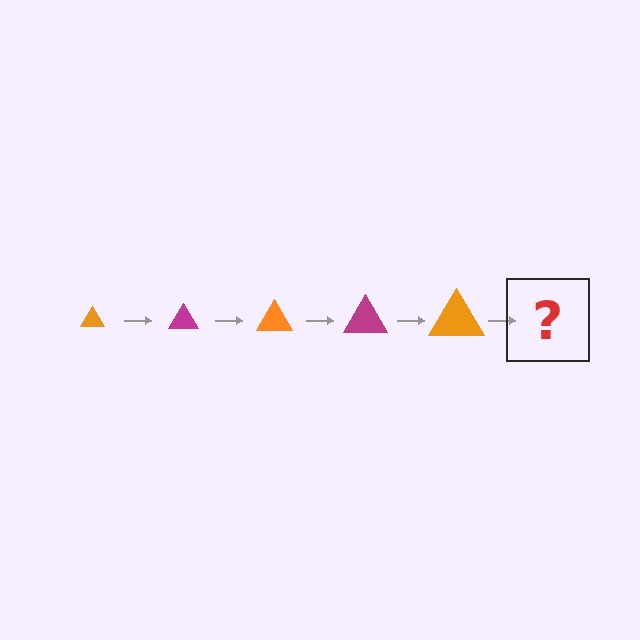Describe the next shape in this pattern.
It should be a magenta triangle, larger than the previous one.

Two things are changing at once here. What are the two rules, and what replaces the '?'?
The two rules are that the triangle grows larger each step and the color cycles through orange and magenta. The '?' should be a magenta triangle, larger than the previous one.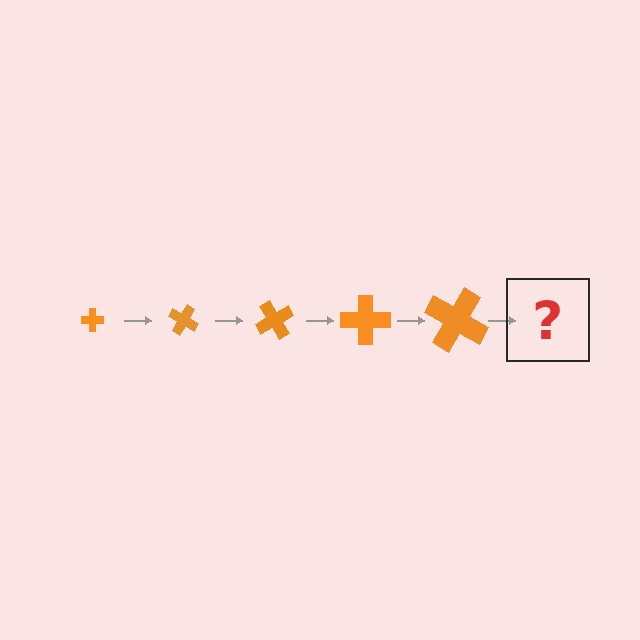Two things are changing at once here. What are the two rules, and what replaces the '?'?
The two rules are that the cross grows larger each step and it rotates 30 degrees each step. The '?' should be a cross, larger than the previous one and rotated 150 degrees from the start.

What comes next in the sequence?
The next element should be a cross, larger than the previous one and rotated 150 degrees from the start.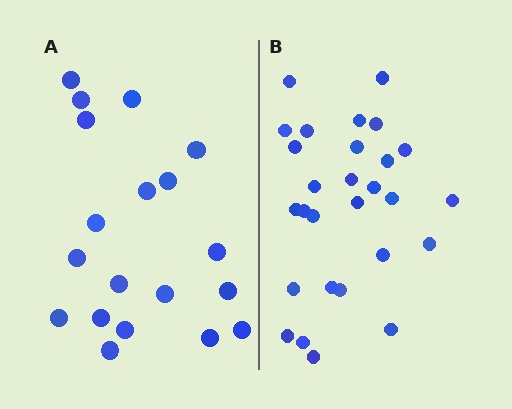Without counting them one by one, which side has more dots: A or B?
Region B (the right region) has more dots.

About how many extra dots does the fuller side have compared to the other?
Region B has roughly 8 or so more dots than region A.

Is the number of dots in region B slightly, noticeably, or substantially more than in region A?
Region B has substantially more. The ratio is roughly 1.5 to 1.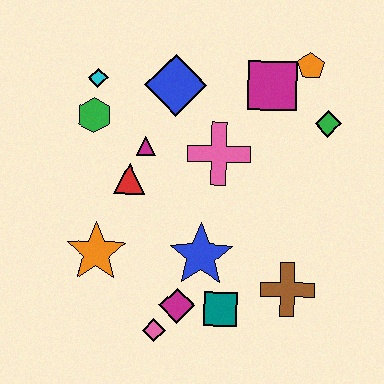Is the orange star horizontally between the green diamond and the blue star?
No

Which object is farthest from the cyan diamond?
The brown cross is farthest from the cyan diamond.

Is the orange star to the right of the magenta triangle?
No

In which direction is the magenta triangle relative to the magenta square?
The magenta triangle is to the left of the magenta square.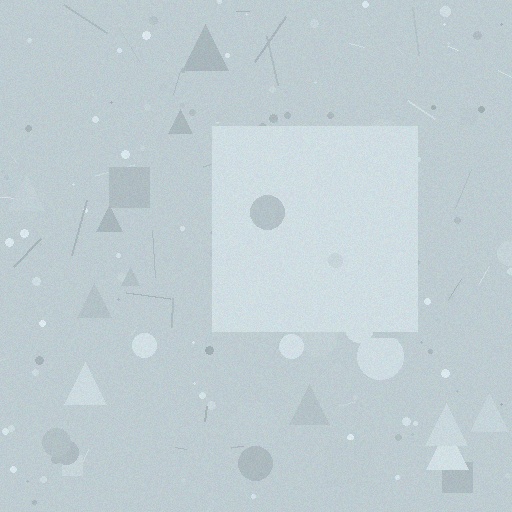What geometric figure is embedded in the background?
A square is embedded in the background.